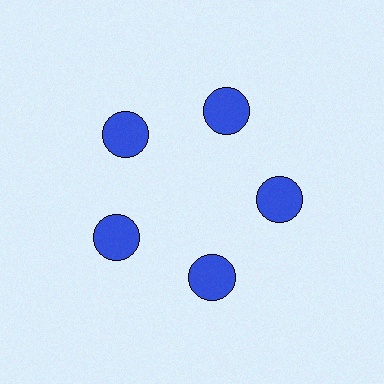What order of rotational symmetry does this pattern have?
This pattern has 5-fold rotational symmetry.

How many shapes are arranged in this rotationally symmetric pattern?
There are 5 shapes, arranged in 5 groups of 1.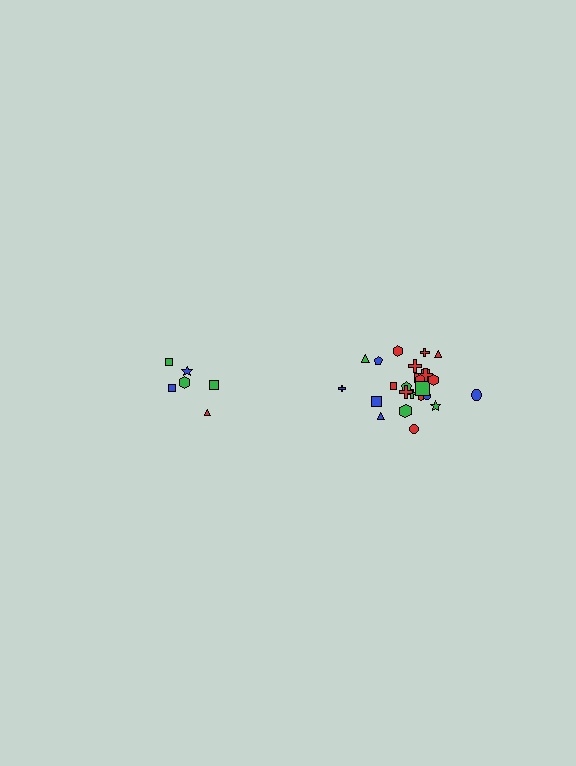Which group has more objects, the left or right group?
The right group.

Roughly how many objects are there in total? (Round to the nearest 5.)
Roughly 30 objects in total.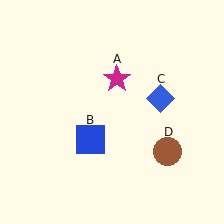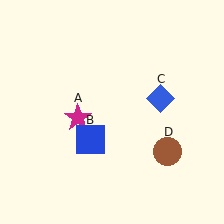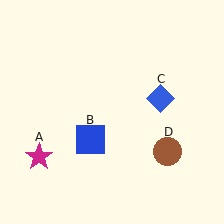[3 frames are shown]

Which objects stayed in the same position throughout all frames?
Blue square (object B) and blue diamond (object C) and brown circle (object D) remained stationary.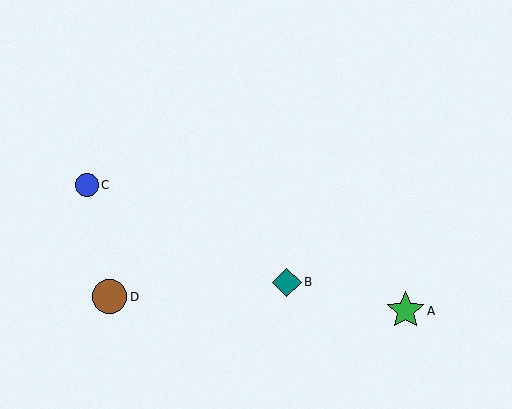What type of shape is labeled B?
Shape B is a teal diamond.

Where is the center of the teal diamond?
The center of the teal diamond is at (287, 282).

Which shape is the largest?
The green star (labeled A) is the largest.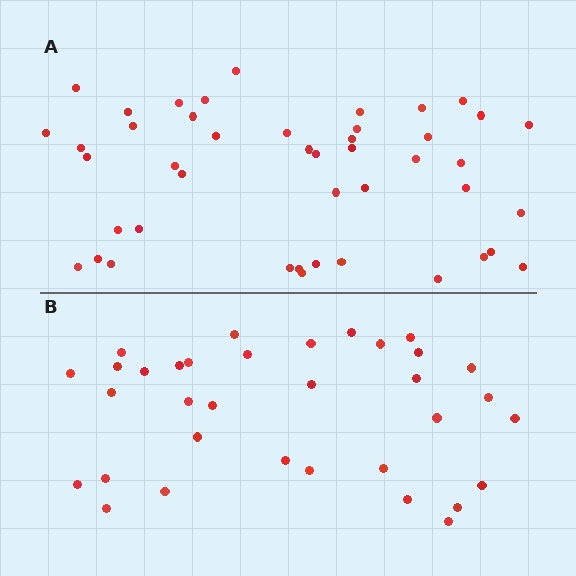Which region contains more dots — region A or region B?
Region A (the top region) has more dots.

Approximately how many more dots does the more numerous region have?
Region A has roughly 12 or so more dots than region B.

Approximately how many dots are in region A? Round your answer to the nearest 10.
About 40 dots. (The exact count is 45, which rounds to 40.)